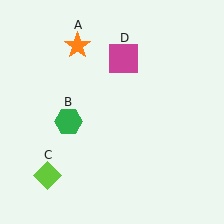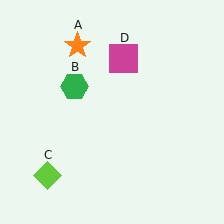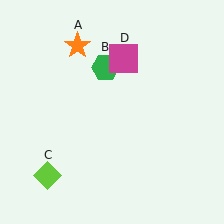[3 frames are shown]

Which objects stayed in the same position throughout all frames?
Orange star (object A) and lime diamond (object C) and magenta square (object D) remained stationary.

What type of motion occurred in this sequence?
The green hexagon (object B) rotated clockwise around the center of the scene.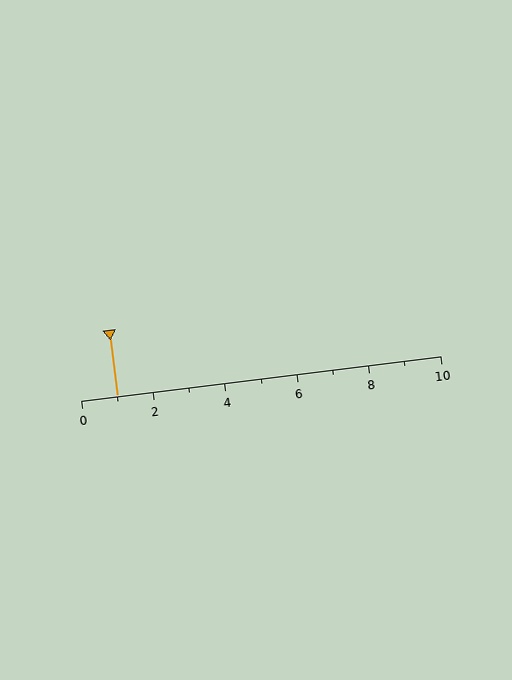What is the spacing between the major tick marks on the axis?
The major ticks are spaced 2 apart.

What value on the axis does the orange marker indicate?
The marker indicates approximately 1.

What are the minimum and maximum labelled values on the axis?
The axis runs from 0 to 10.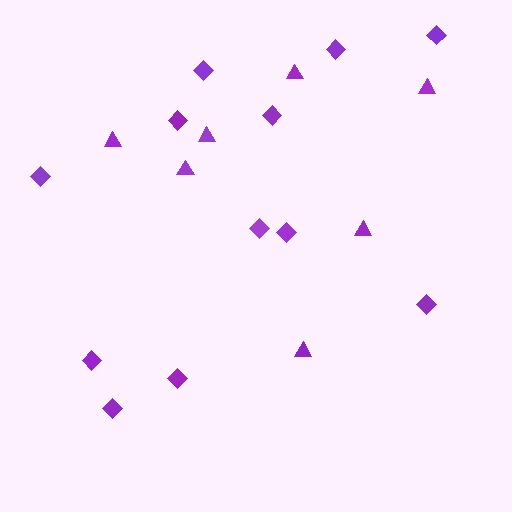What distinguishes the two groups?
There are 2 groups: one group of triangles (7) and one group of diamonds (12).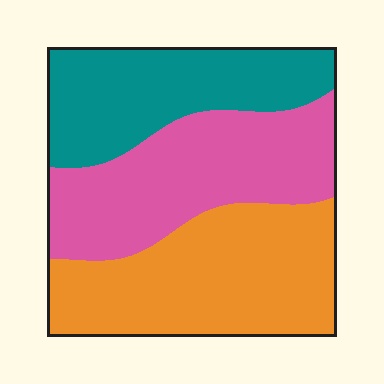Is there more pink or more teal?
Pink.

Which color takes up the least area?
Teal, at roughly 30%.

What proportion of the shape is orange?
Orange takes up about three eighths (3/8) of the shape.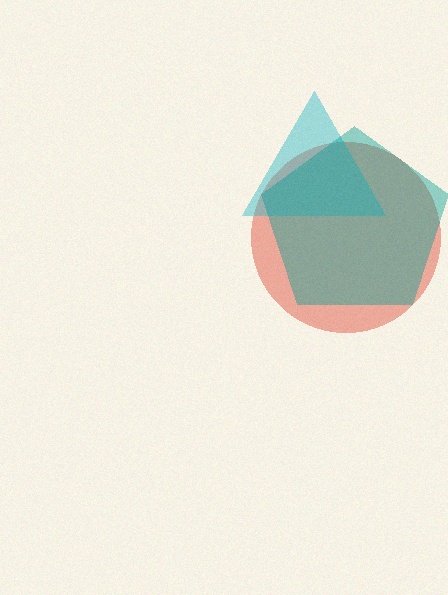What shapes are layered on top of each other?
The layered shapes are: a red circle, a cyan triangle, a teal pentagon.